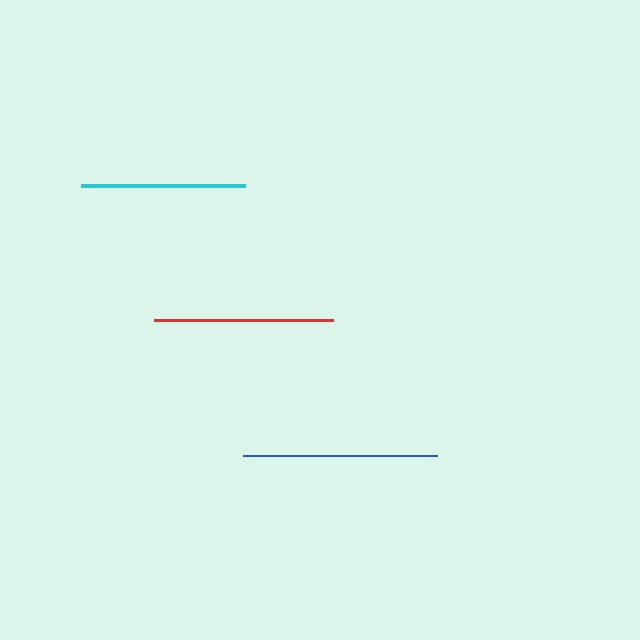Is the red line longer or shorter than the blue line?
The blue line is longer than the red line.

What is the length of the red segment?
The red segment is approximately 178 pixels long.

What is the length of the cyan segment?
The cyan segment is approximately 164 pixels long.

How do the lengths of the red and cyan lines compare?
The red and cyan lines are approximately the same length.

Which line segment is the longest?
The blue line is the longest at approximately 194 pixels.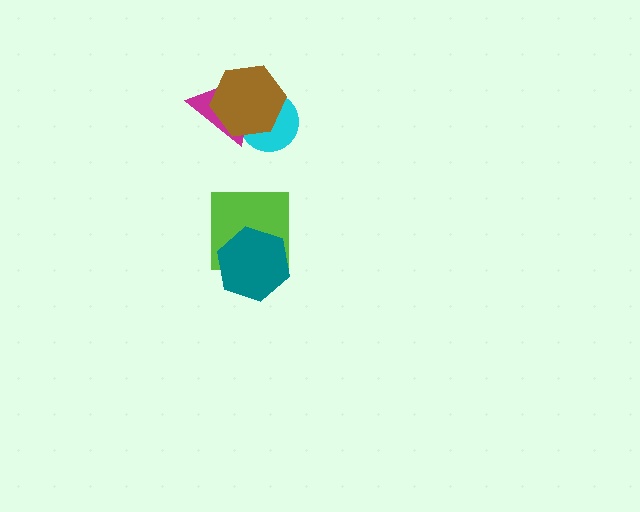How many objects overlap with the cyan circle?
2 objects overlap with the cyan circle.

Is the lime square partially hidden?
Yes, it is partially covered by another shape.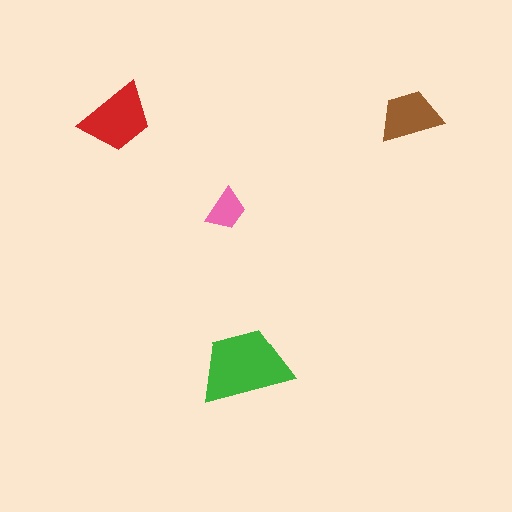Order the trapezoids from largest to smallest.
the green one, the red one, the brown one, the pink one.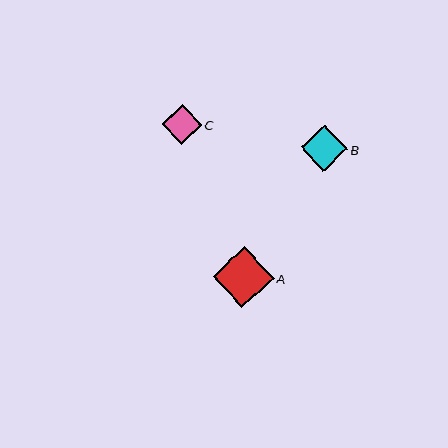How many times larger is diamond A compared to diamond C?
Diamond A is approximately 1.5 times the size of diamond C.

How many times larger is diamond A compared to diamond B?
Diamond A is approximately 1.3 times the size of diamond B.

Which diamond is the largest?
Diamond A is the largest with a size of approximately 61 pixels.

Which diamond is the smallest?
Diamond C is the smallest with a size of approximately 40 pixels.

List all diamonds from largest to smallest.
From largest to smallest: A, B, C.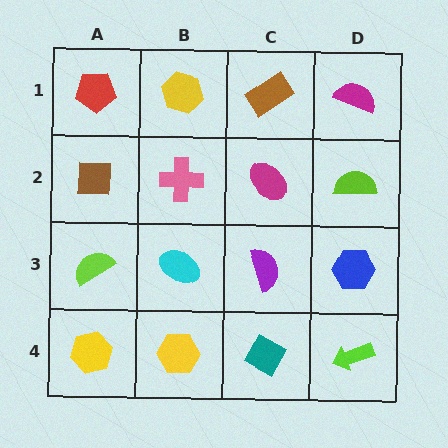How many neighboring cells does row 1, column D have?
2.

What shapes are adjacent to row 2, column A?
A red pentagon (row 1, column A), a lime semicircle (row 3, column A), a pink cross (row 2, column B).